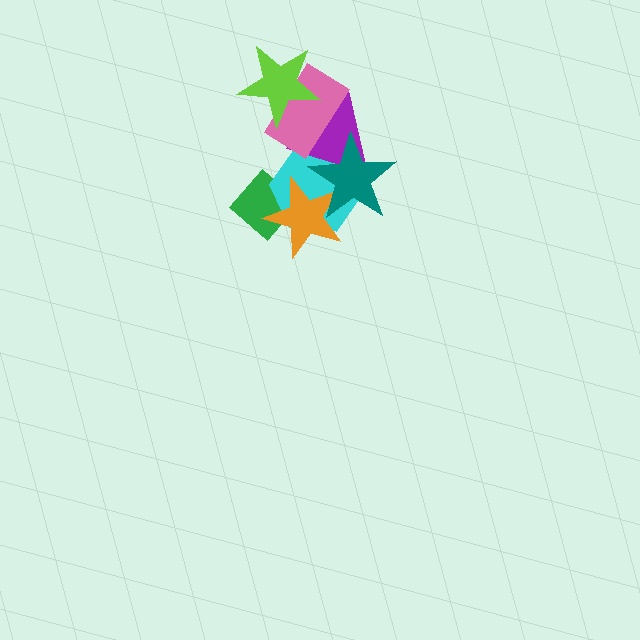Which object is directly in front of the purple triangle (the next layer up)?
The pink rectangle is directly in front of the purple triangle.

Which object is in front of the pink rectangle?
The lime star is in front of the pink rectangle.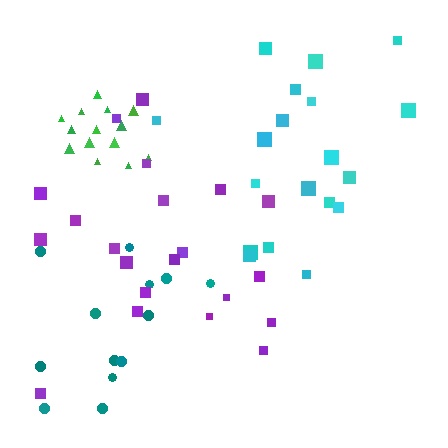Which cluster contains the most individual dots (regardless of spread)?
Purple (21).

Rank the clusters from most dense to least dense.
green, cyan, purple, teal.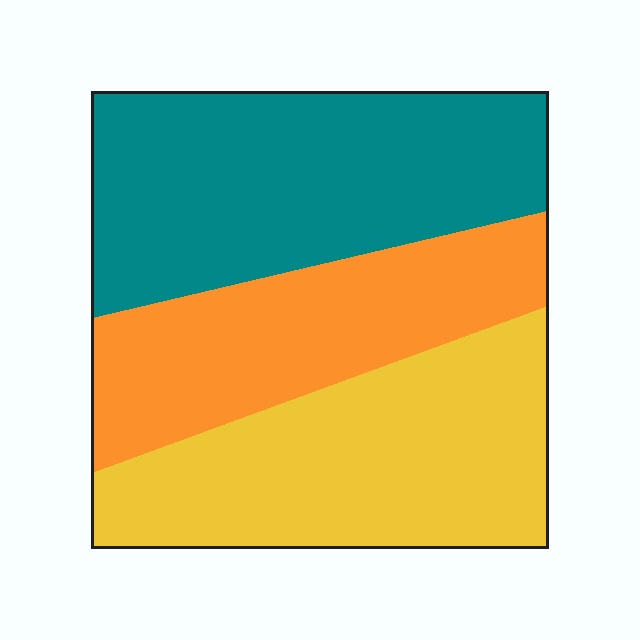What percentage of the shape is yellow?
Yellow covers around 35% of the shape.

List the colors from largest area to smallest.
From largest to smallest: teal, yellow, orange.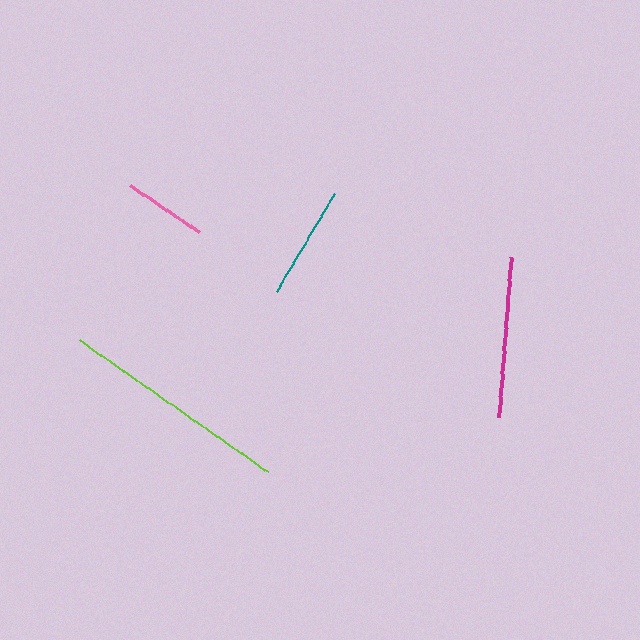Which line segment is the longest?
The lime line is the longest at approximately 231 pixels.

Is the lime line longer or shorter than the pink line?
The lime line is longer than the pink line.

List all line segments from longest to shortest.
From longest to shortest: lime, magenta, teal, pink.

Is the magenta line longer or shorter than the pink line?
The magenta line is longer than the pink line.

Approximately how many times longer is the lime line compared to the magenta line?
The lime line is approximately 1.4 times the length of the magenta line.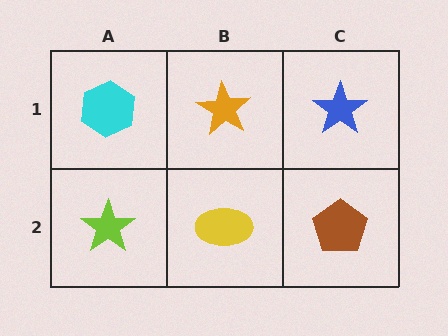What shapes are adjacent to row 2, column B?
An orange star (row 1, column B), a lime star (row 2, column A), a brown pentagon (row 2, column C).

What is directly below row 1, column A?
A lime star.